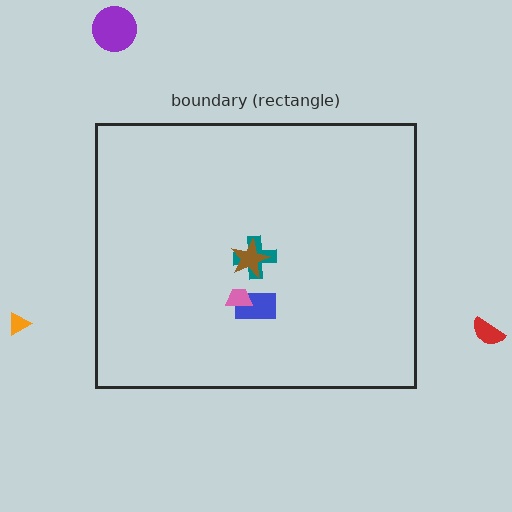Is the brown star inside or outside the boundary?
Inside.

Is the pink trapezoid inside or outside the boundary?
Inside.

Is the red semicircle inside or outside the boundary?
Outside.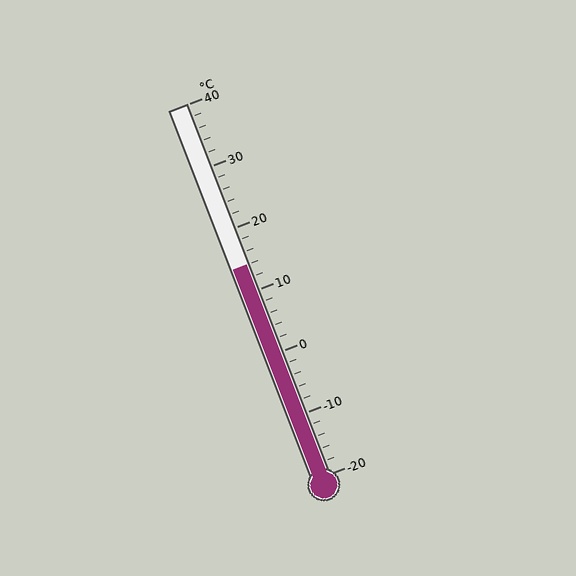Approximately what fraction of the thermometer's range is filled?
The thermometer is filled to approximately 55% of its range.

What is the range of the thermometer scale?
The thermometer scale ranges from -20°C to 40°C.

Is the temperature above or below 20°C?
The temperature is below 20°C.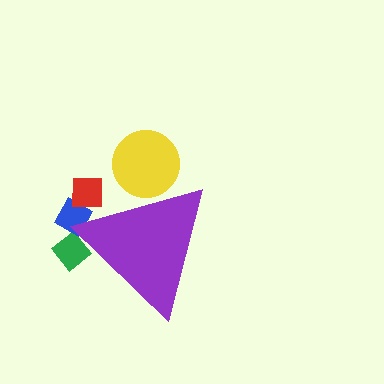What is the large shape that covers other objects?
A purple triangle.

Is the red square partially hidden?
Yes, the red square is partially hidden behind the purple triangle.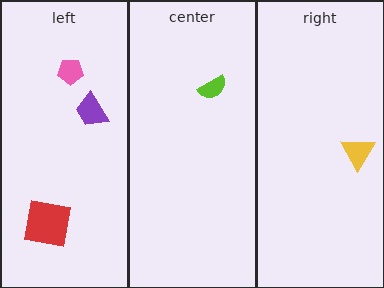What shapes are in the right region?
The yellow triangle.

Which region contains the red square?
The left region.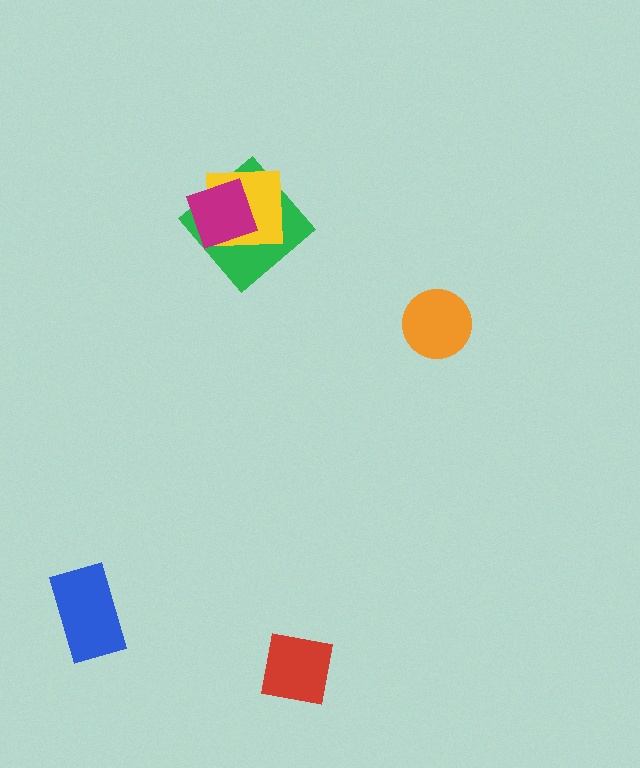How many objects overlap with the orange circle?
0 objects overlap with the orange circle.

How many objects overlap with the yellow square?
2 objects overlap with the yellow square.